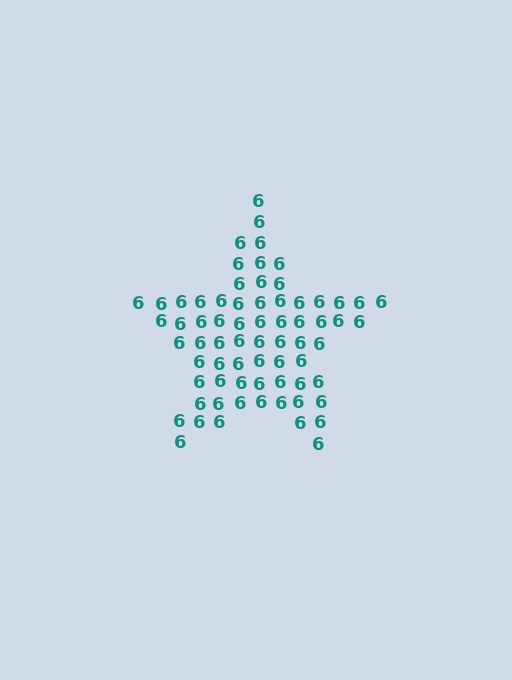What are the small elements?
The small elements are digit 6's.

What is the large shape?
The large shape is a star.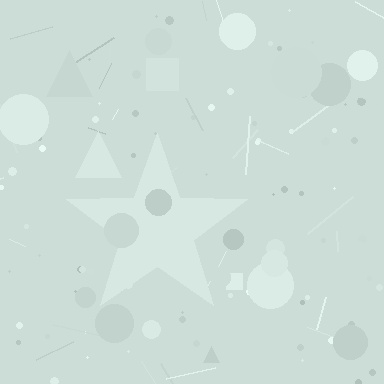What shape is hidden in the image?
A star is hidden in the image.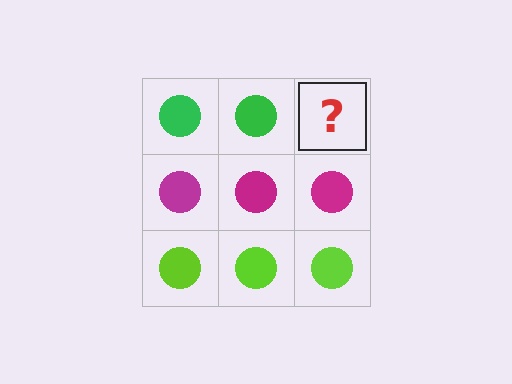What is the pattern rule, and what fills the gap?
The rule is that each row has a consistent color. The gap should be filled with a green circle.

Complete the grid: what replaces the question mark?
The question mark should be replaced with a green circle.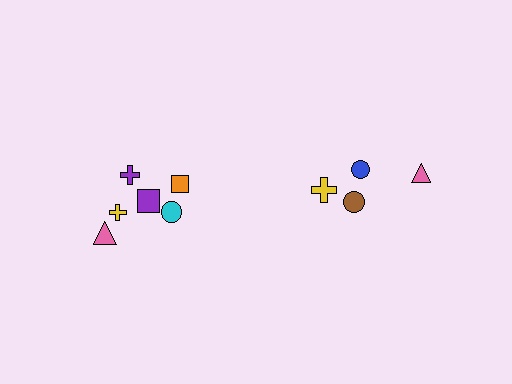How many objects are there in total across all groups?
There are 10 objects.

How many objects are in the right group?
There are 4 objects.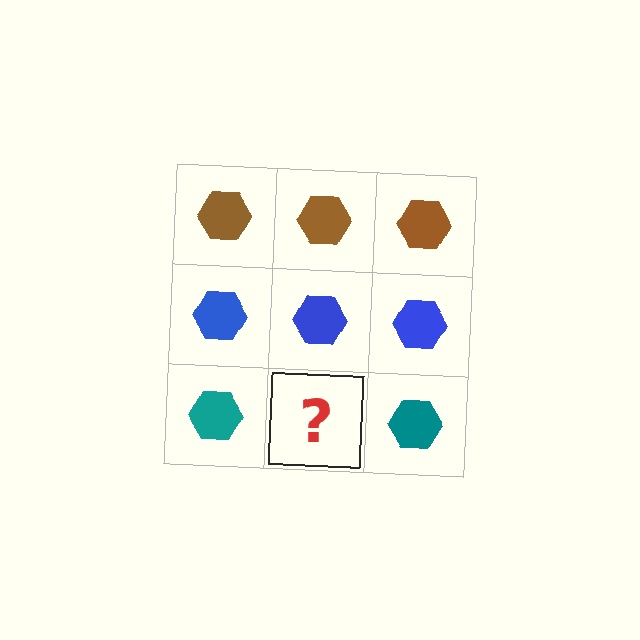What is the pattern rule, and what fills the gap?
The rule is that each row has a consistent color. The gap should be filled with a teal hexagon.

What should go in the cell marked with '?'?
The missing cell should contain a teal hexagon.